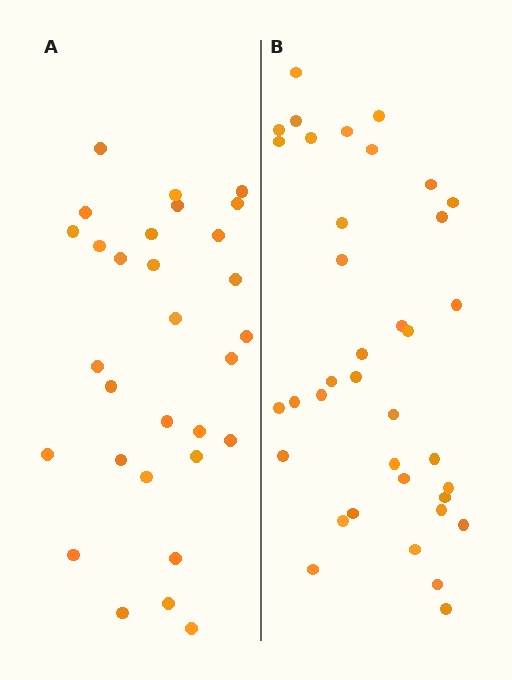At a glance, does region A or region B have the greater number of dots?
Region B (the right region) has more dots.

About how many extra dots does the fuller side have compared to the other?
Region B has roughly 8 or so more dots than region A.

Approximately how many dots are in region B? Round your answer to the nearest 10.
About 40 dots. (The exact count is 37, which rounds to 40.)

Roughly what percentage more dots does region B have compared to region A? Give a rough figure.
About 25% more.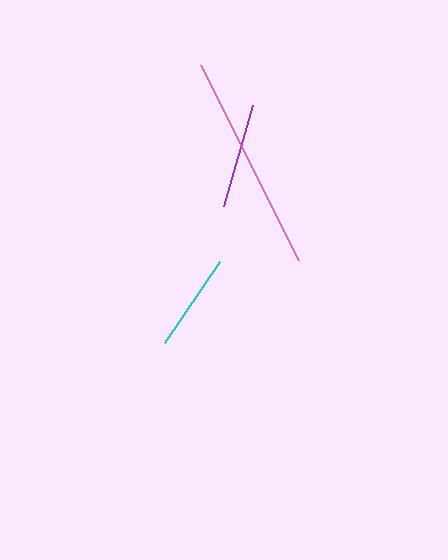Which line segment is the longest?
The pink line is the longest at approximately 218 pixels.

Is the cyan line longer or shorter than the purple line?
The purple line is longer than the cyan line.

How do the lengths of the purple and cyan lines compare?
The purple and cyan lines are approximately the same length.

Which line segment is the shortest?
The cyan line is the shortest at approximately 98 pixels.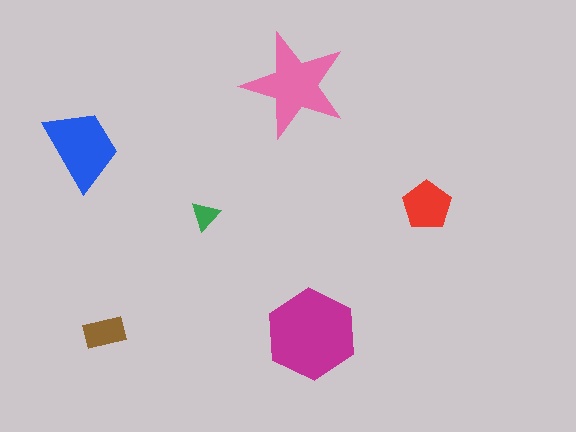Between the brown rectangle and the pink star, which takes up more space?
The pink star.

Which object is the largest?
The magenta hexagon.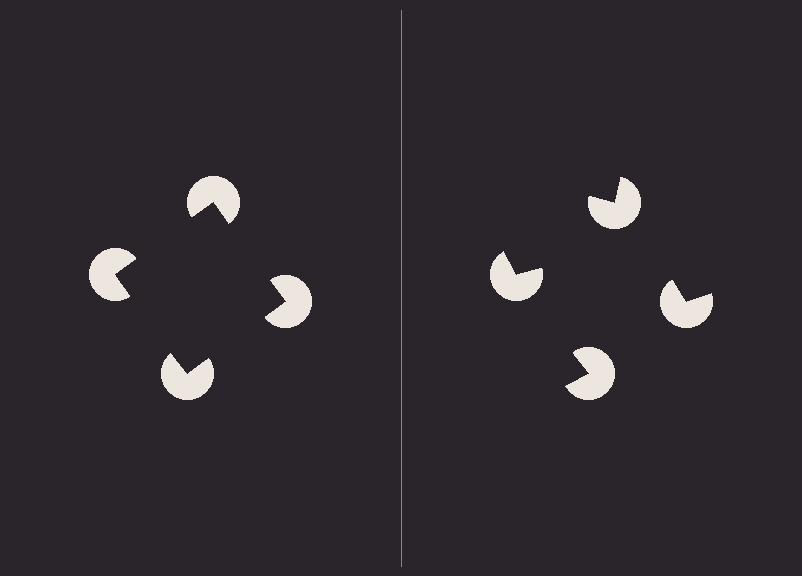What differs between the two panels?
The pac-man discs are positioned identically on both sides; only the wedge orientations differ. On the left they align to a square; on the right they are misaligned.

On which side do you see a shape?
An illusory square appears on the left side. On the right side the wedge cuts are rotated, so no coherent shape forms.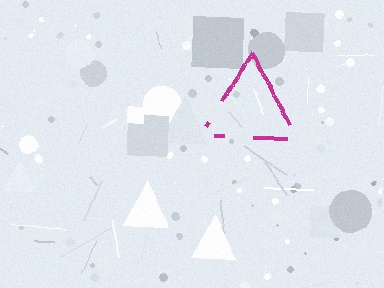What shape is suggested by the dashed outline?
The dashed outline suggests a triangle.